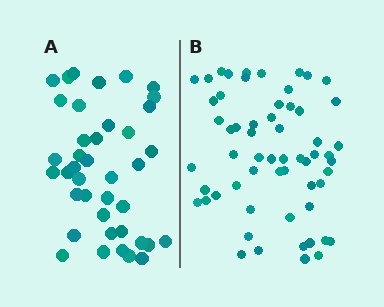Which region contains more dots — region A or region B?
Region B (the right region) has more dots.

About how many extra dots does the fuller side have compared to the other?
Region B has approximately 20 more dots than region A.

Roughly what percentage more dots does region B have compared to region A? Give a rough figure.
About 50% more.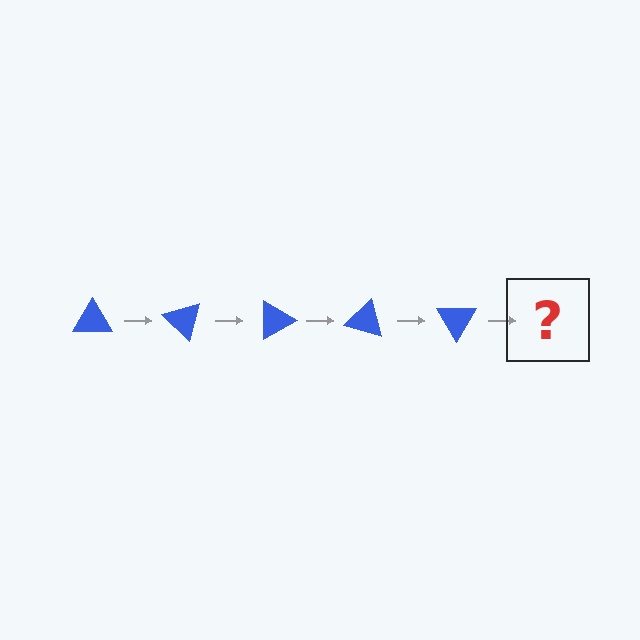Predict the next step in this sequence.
The next step is a blue triangle rotated 225 degrees.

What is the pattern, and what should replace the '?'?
The pattern is that the triangle rotates 45 degrees each step. The '?' should be a blue triangle rotated 225 degrees.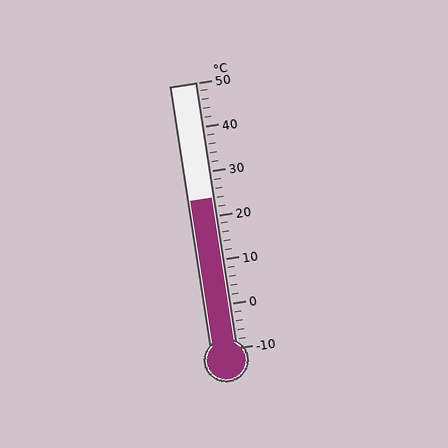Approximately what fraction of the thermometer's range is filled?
The thermometer is filled to approximately 55% of its range.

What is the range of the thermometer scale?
The thermometer scale ranges from -10°C to 50°C.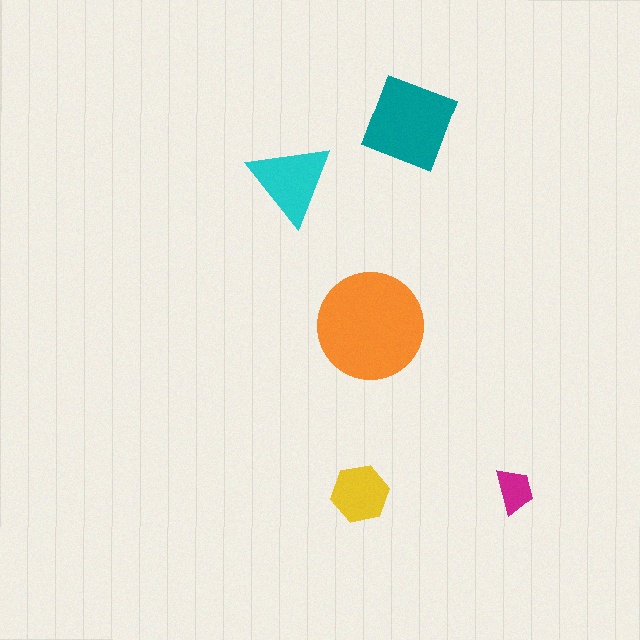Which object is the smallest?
The magenta trapezoid.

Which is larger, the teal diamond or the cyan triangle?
The teal diamond.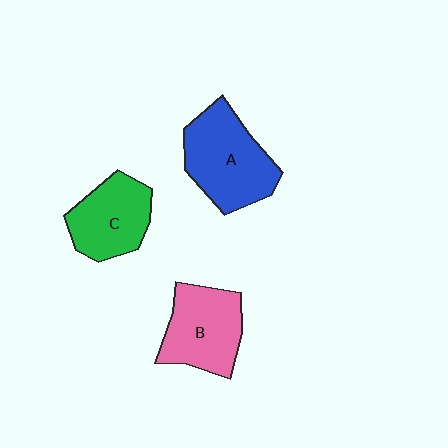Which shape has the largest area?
Shape A (blue).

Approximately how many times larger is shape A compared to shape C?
Approximately 1.3 times.